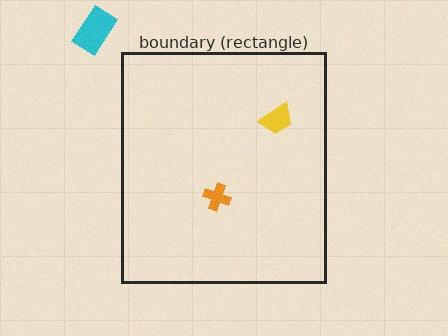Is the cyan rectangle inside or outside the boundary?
Outside.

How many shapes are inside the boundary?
2 inside, 1 outside.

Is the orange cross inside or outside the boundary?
Inside.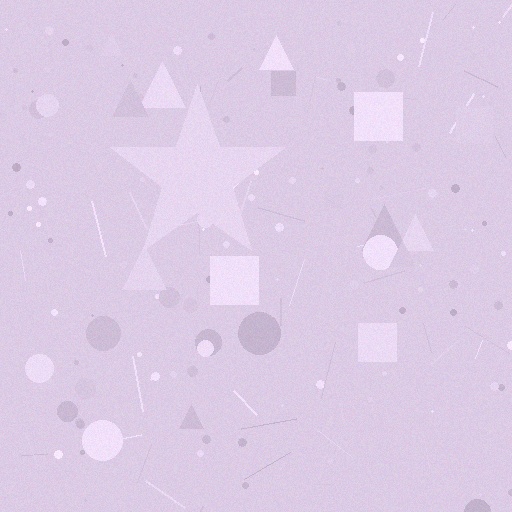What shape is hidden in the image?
A star is hidden in the image.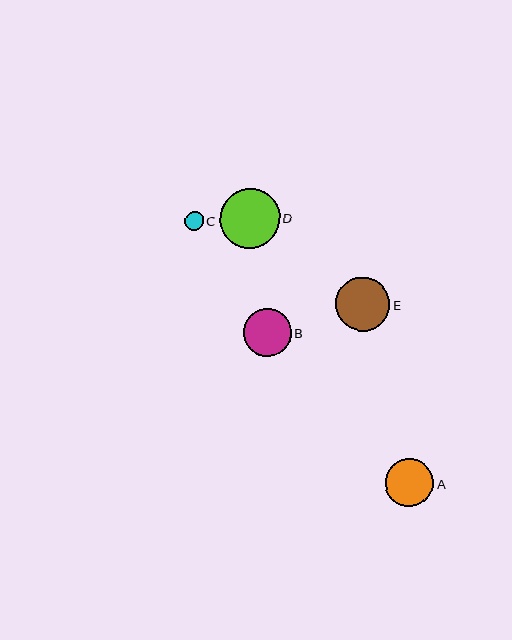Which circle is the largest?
Circle D is the largest with a size of approximately 60 pixels.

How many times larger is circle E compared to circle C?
Circle E is approximately 2.9 times the size of circle C.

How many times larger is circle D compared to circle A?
Circle D is approximately 1.2 times the size of circle A.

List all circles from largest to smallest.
From largest to smallest: D, E, A, B, C.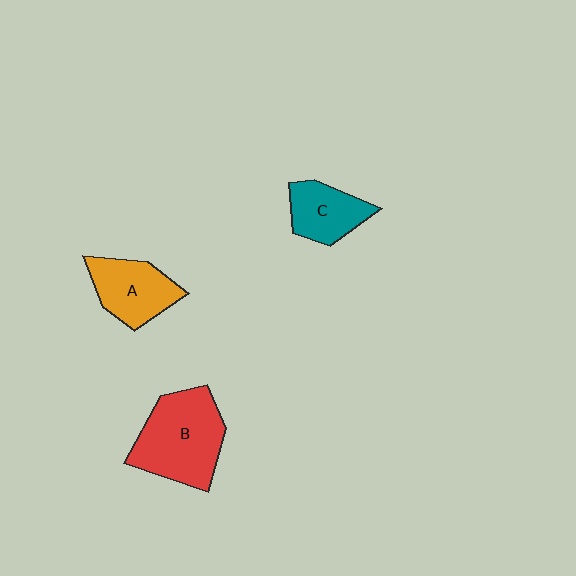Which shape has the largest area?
Shape B (red).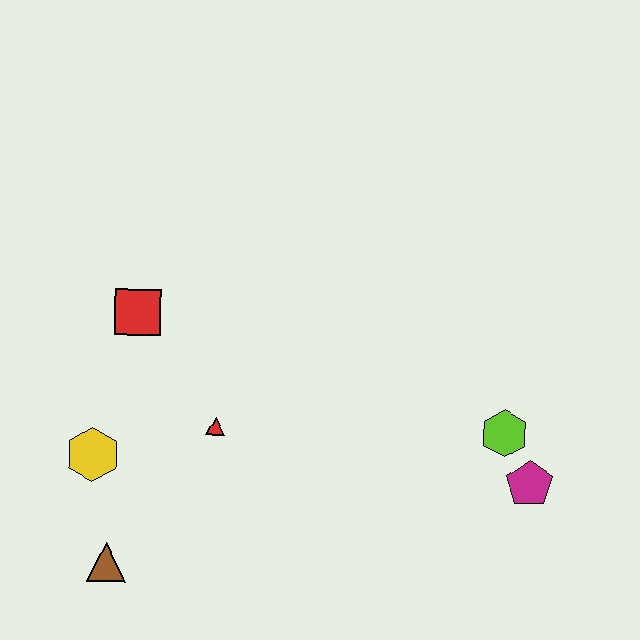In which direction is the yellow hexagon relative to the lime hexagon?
The yellow hexagon is to the left of the lime hexagon.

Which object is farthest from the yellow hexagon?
The magenta pentagon is farthest from the yellow hexagon.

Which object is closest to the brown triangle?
The yellow hexagon is closest to the brown triangle.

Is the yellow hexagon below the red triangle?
Yes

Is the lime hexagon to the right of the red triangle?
Yes